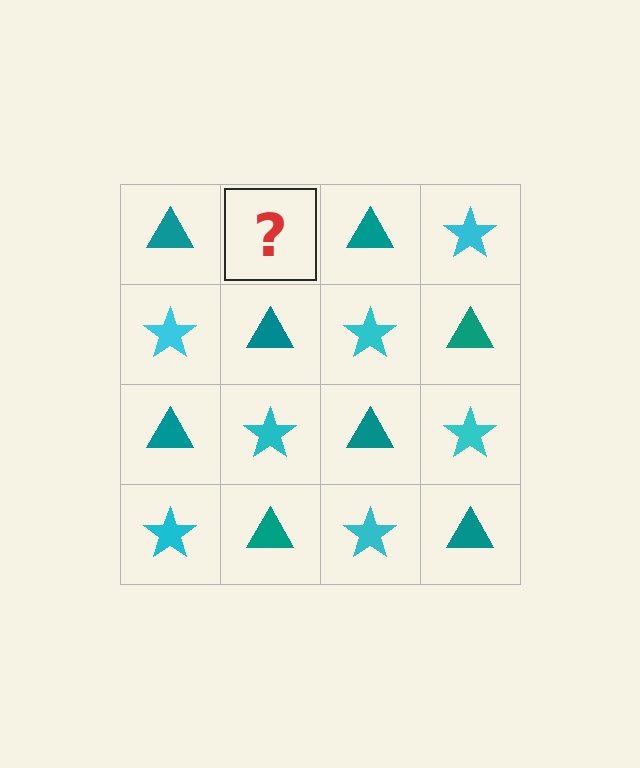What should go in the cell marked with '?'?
The missing cell should contain a cyan star.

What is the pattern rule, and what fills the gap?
The rule is that it alternates teal triangle and cyan star in a checkerboard pattern. The gap should be filled with a cyan star.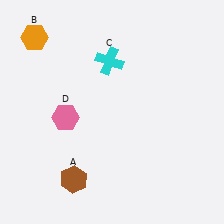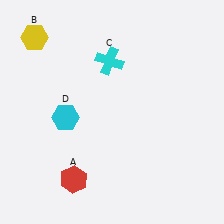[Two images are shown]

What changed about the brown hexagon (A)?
In Image 1, A is brown. In Image 2, it changed to red.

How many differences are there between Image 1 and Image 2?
There are 3 differences between the two images.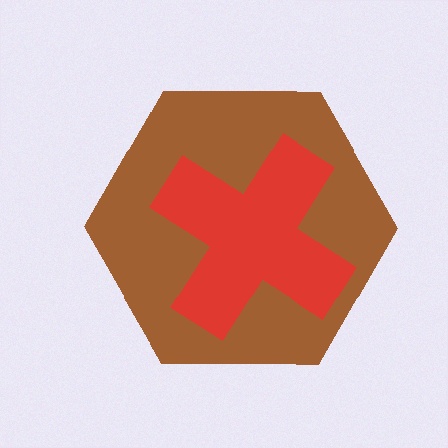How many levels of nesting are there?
2.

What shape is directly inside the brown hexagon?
The red cross.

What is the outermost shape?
The brown hexagon.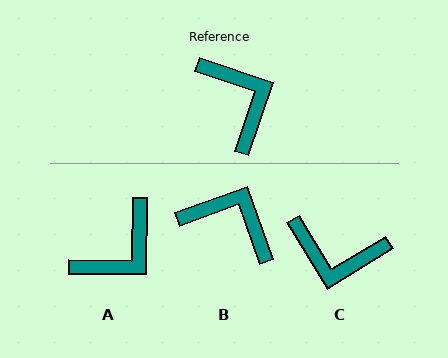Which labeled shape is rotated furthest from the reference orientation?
C, about 130 degrees away.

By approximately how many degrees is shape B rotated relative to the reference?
Approximately 38 degrees counter-clockwise.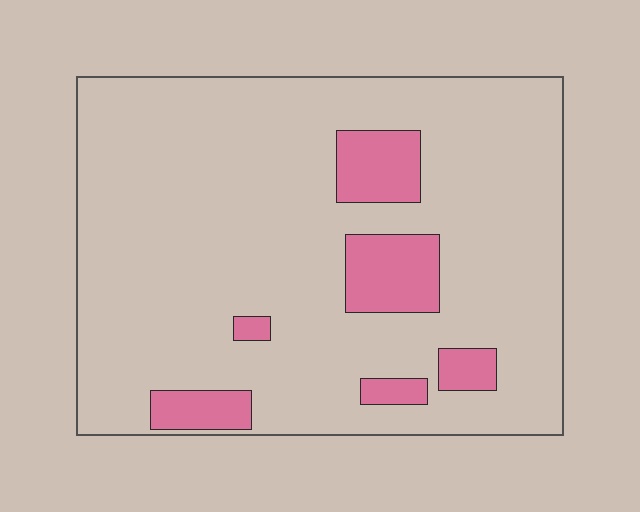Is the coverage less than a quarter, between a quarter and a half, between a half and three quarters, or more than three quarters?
Less than a quarter.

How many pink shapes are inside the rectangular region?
6.